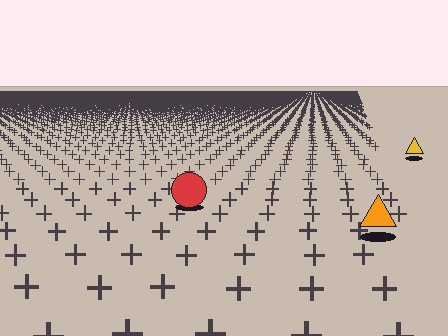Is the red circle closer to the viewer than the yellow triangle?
Yes. The red circle is closer — you can tell from the texture gradient: the ground texture is coarser near it.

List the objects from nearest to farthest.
From nearest to farthest: the orange triangle, the red circle, the yellow triangle.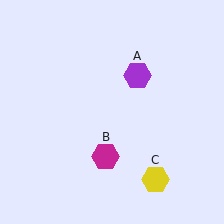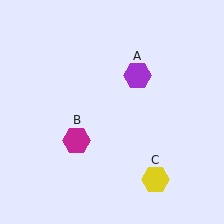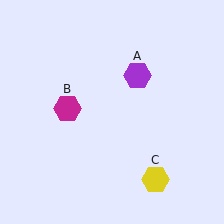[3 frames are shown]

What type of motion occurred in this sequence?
The magenta hexagon (object B) rotated clockwise around the center of the scene.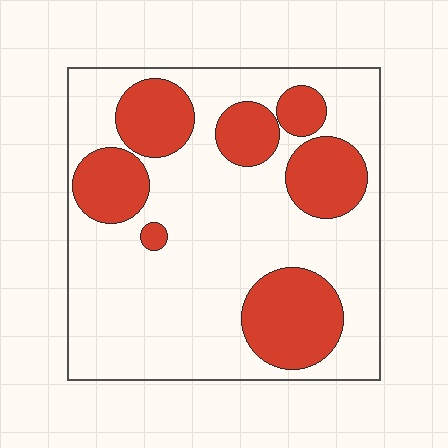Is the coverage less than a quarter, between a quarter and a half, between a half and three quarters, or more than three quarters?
Between a quarter and a half.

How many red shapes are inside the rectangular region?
7.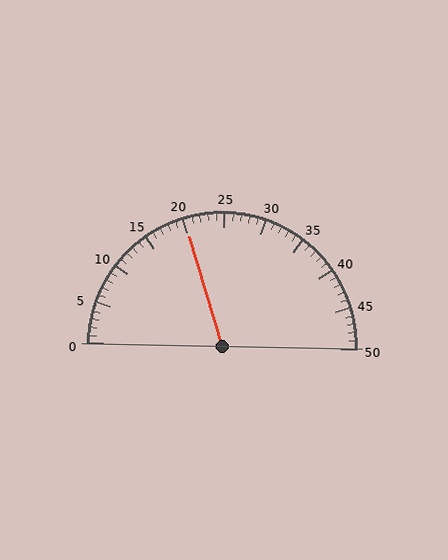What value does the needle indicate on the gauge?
The needle indicates approximately 20.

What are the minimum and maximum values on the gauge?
The gauge ranges from 0 to 50.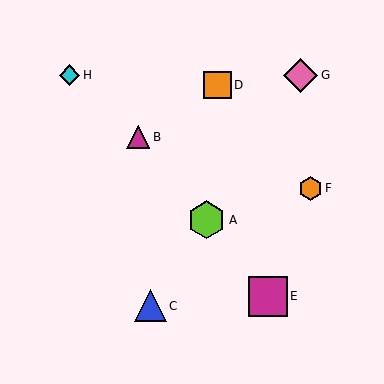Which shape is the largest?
The magenta square (labeled E) is the largest.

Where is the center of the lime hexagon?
The center of the lime hexagon is at (207, 220).